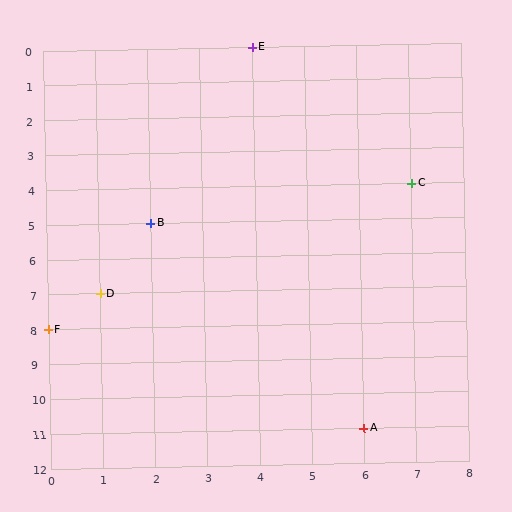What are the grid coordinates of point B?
Point B is at grid coordinates (2, 5).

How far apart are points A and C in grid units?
Points A and C are 1 column and 7 rows apart (about 7.1 grid units diagonally).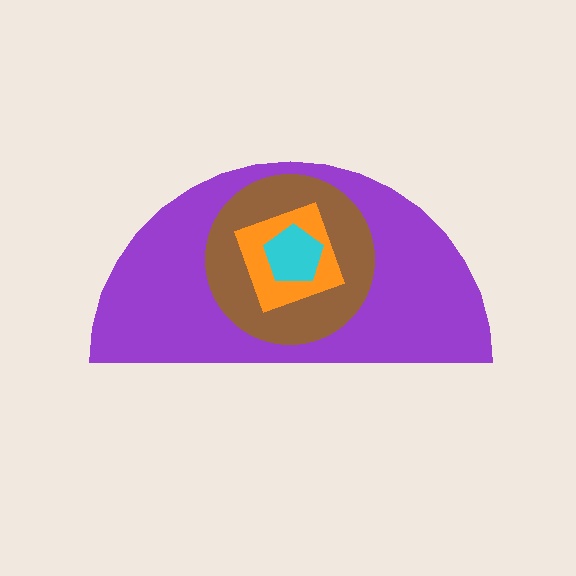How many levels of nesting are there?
4.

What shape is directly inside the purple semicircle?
The brown circle.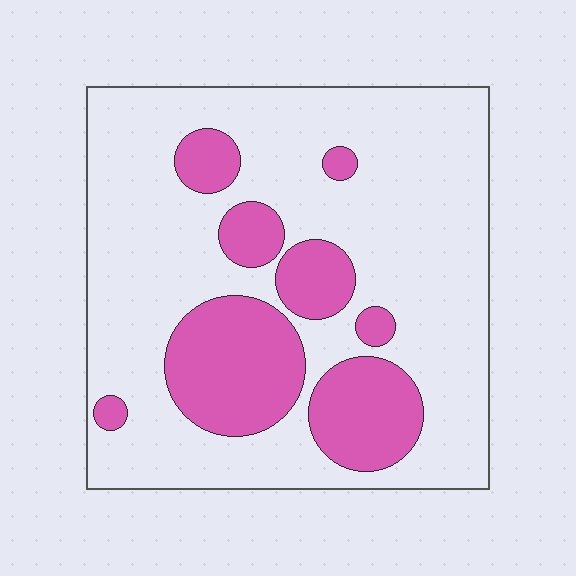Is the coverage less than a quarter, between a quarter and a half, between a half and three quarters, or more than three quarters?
Between a quarter and a half.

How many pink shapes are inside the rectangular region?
8.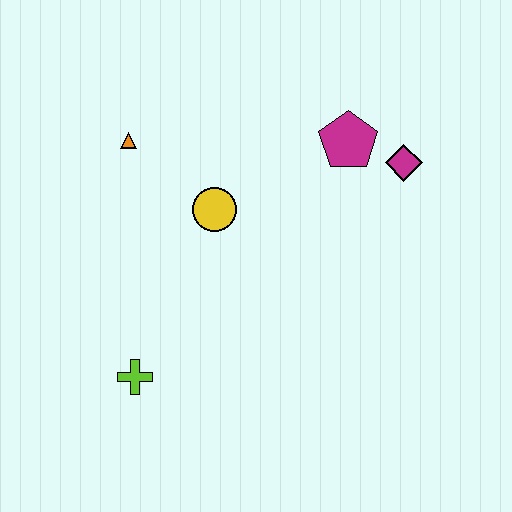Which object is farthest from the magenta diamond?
The lime cross is farthest from the magenta diamond.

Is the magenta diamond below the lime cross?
No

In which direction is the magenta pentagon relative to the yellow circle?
The magenta pentagon is to the right of the yellow circle.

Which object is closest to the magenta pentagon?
The magenta diamond is closest to the magenta pentagon.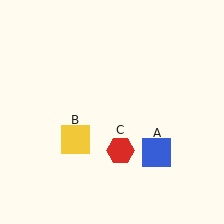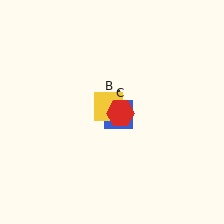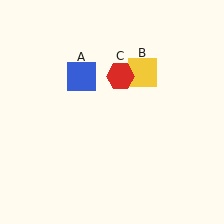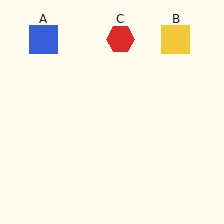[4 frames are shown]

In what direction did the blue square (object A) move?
The blue square (object A) moved up and to the left.